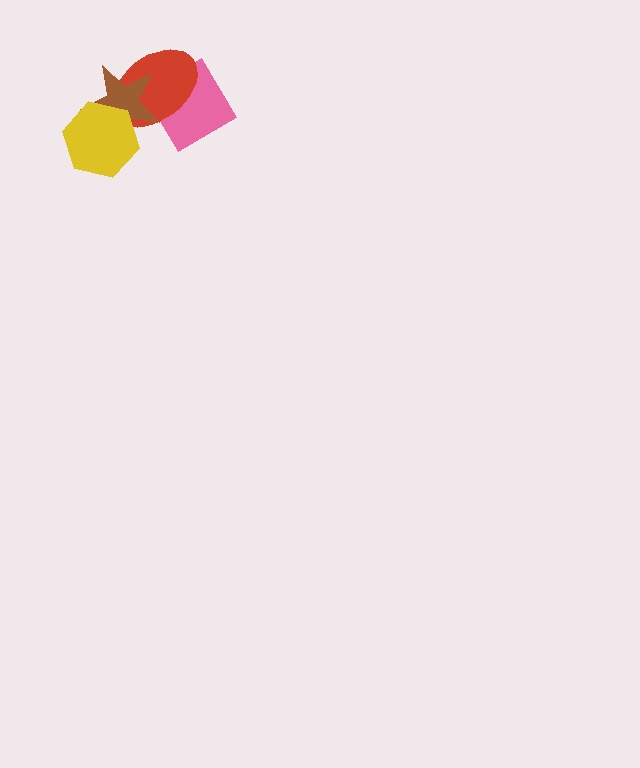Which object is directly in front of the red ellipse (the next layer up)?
The brown star is directly in front of the red ellipse.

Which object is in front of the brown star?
The yellow hexagon is in front of the brown star.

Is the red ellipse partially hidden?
Yes, it is partially covered by another shape.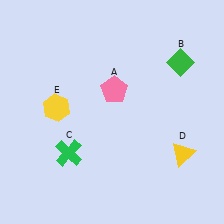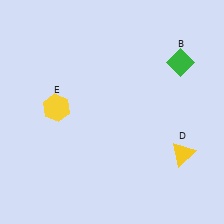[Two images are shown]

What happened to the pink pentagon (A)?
The pink pentagon (A) was removed in Image 2. It was in the top-right area of Image 1.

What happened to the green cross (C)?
The green cross (C) was removed in Image 2. It was in the bottom-left area of Image 1.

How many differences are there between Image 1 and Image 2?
There are 2 differences between the two images.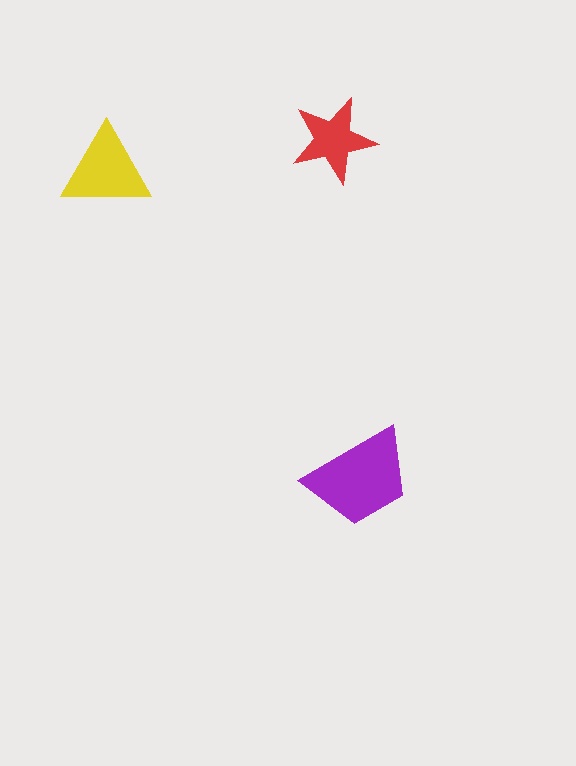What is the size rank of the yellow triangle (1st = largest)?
2nd.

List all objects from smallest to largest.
The red star, the yellow triangle, the purple trapezoid.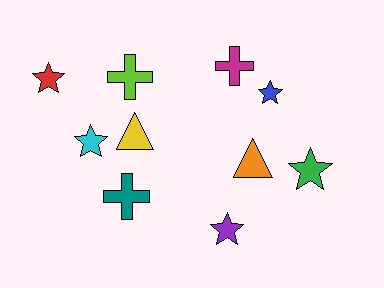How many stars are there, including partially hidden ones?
There are 5 stars.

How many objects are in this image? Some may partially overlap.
There are 10 objects.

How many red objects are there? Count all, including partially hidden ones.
There is 1 red object.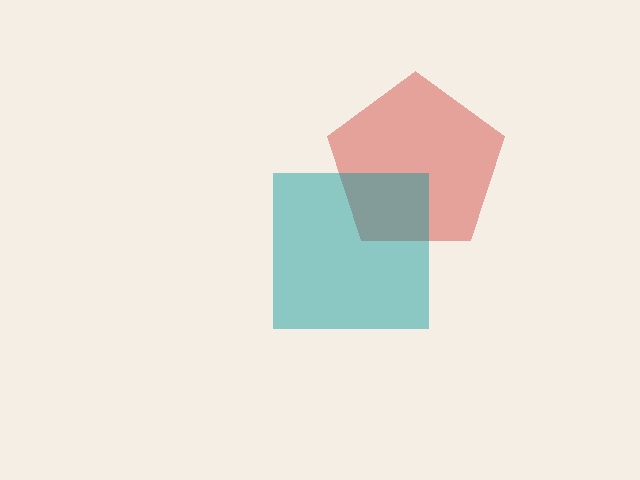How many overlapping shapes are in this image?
There are 2 overlapping shapes in the image.